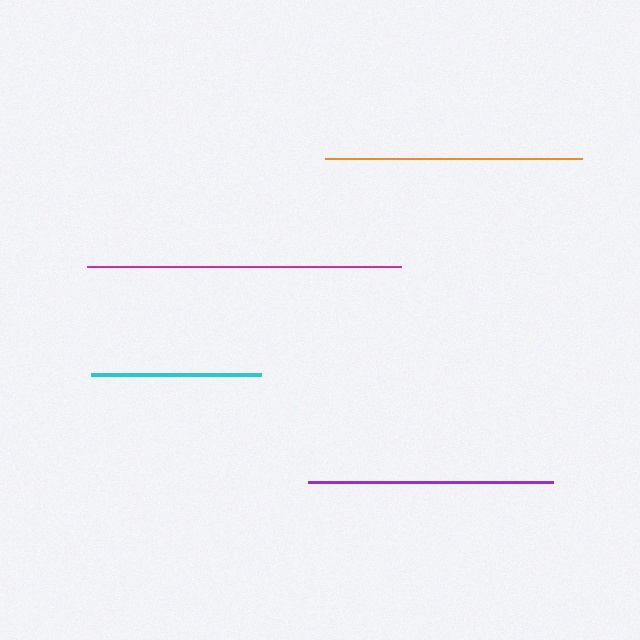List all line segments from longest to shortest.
From longest to shortest: magenta, orange, purple, cyan.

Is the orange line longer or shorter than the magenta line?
The magenta line is longer than the orange line.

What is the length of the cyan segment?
The cyan segment is approximately 170 pixels long.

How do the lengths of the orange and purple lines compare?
The orange and purple lines are approximately the same length.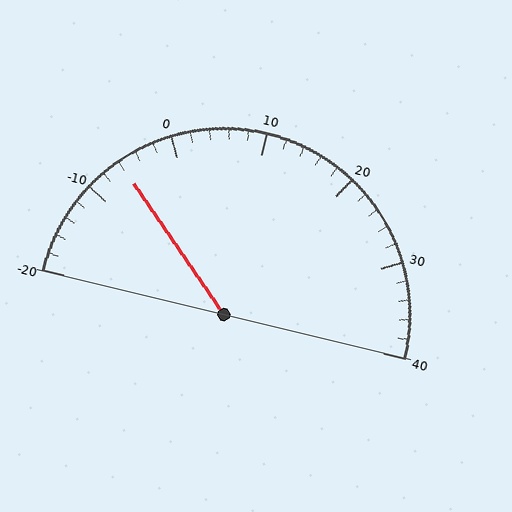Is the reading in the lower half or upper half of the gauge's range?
The reading is in the lower half of the range (-20 to 40).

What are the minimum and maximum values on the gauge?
The gauge ranges from -20 to 40.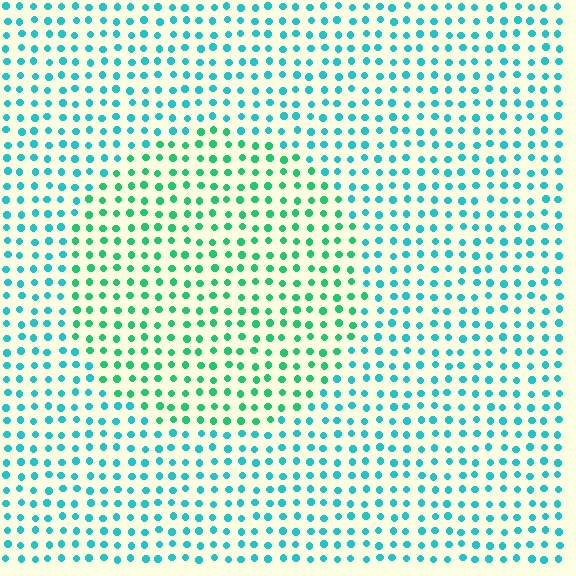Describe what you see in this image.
The image is filled with small cyan elements in a uniform arrangement. A circle-shaped region is visible where the elements are tinted to a slightly different hue, forming a subtle color boundary.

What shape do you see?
I see a circle.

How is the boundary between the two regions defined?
The boundary is defined purely by a slight shift in hue (about 32 degrees). Spacing, size, and orientation are identical on both sides.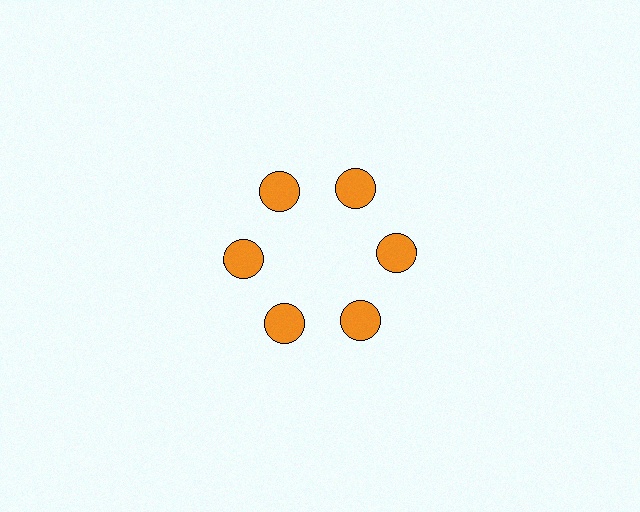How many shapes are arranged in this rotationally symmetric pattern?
There are 6 shapes, arranged in 6 groups of 1.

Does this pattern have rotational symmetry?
Yes, this pattern has 6-fold rotational symmetry. It looks the same after rotating 60 degrees around the center.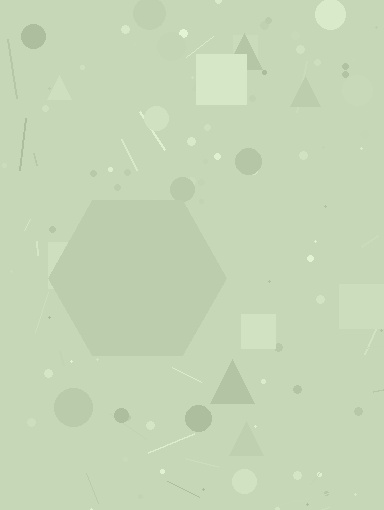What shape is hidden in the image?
A hexagon is hidden in the image.